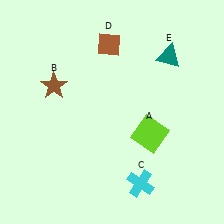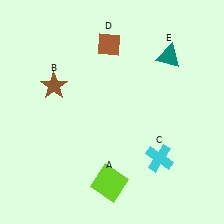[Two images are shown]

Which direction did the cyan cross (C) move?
The cyan cross (C) moved up.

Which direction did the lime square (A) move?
The lime square (A) moved down.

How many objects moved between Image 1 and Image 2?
2 objects moved between the two images.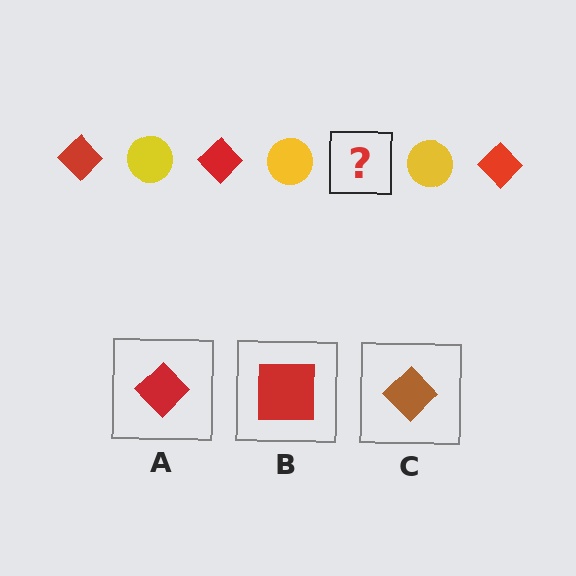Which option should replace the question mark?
Option A.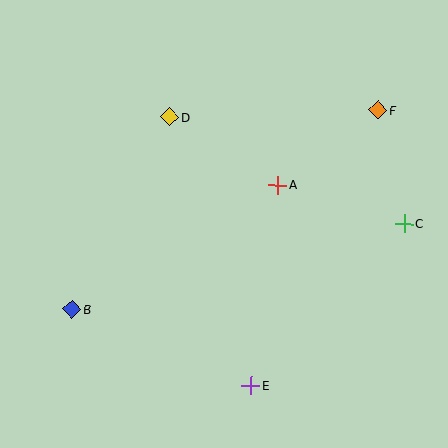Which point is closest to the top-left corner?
Point D is closest to the top-left corner.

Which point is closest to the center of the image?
Point A at (278, 185) is closest to the center.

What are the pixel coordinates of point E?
Point E is at (251, 386).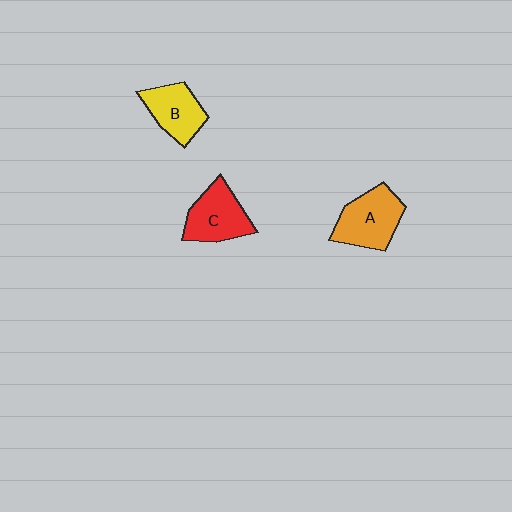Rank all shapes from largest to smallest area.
From largest to smallest: A (orange), C (red), B (yellow).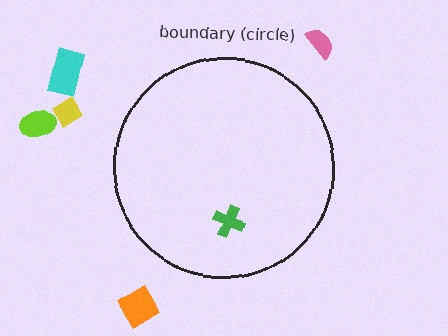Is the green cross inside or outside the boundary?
Inside.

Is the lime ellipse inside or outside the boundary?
Outside.